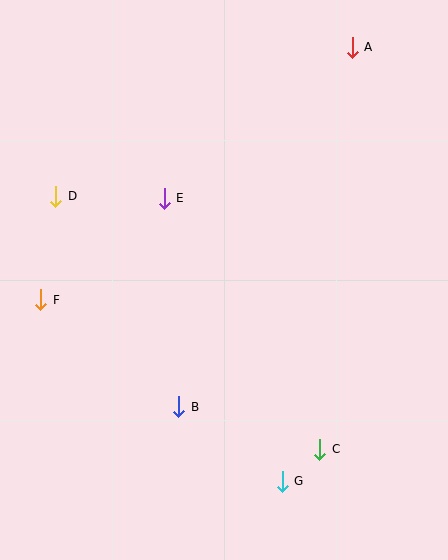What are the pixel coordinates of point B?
Point B is at (179, 407).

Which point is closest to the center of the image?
Point E at (164, 198) is closest to the center.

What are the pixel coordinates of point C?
Point C is at (320, 449).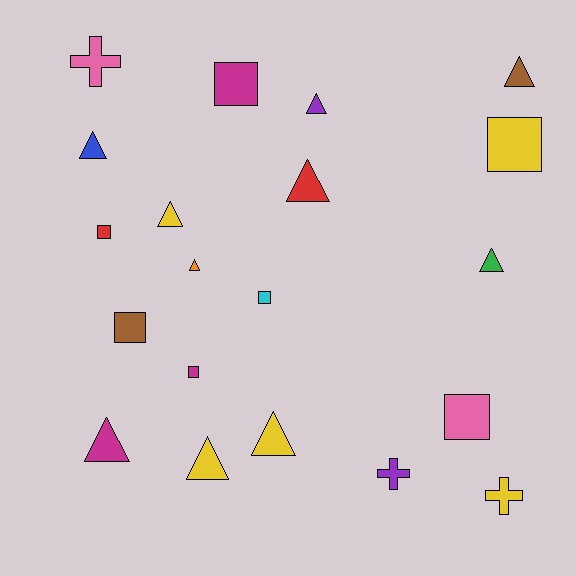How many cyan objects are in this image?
There is 1 cyan object.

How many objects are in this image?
There are 20 objects.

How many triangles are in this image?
There are 10 triangles.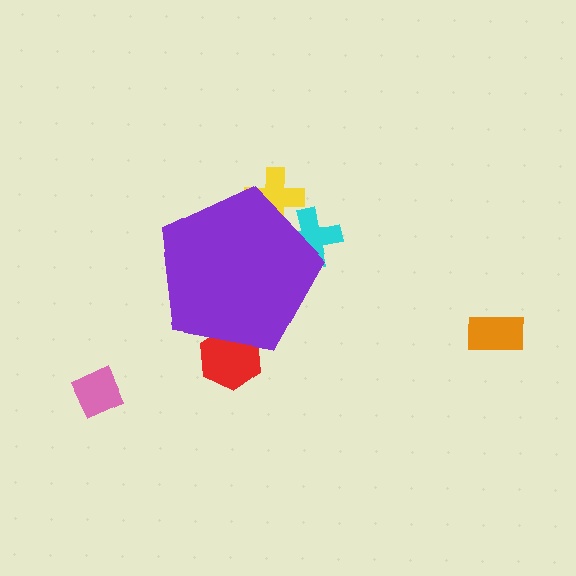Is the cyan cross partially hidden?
Yes, the cyan cross is partially hidden behind the purple pentagon.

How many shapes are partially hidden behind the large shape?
3 shapes are partially hidden.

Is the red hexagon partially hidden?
Yes, the red hexagon is partially hidden behind the purple pentagon.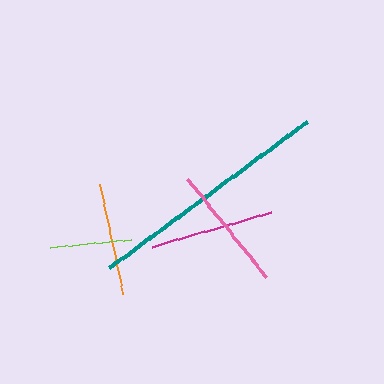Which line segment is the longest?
The teal line is the longest at approximately 246 pixels.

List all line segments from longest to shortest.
From longest to shortest: teal, pink, magenta, orange, lime.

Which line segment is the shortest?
The lime line is the shortest at approximately 82 pixels.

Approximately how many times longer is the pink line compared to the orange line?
The pink line is approximately 1.1 times the length of the orange line.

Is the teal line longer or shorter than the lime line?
The teal line is longer than the lime line.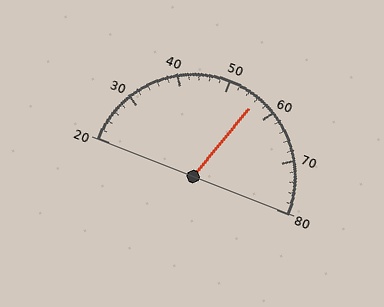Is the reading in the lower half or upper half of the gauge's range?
The reading is in the upper half of the range (20 to 80).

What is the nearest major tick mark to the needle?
The nearest major tick mark is 60.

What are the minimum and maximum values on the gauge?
The gauge ranges from 20 to 80.